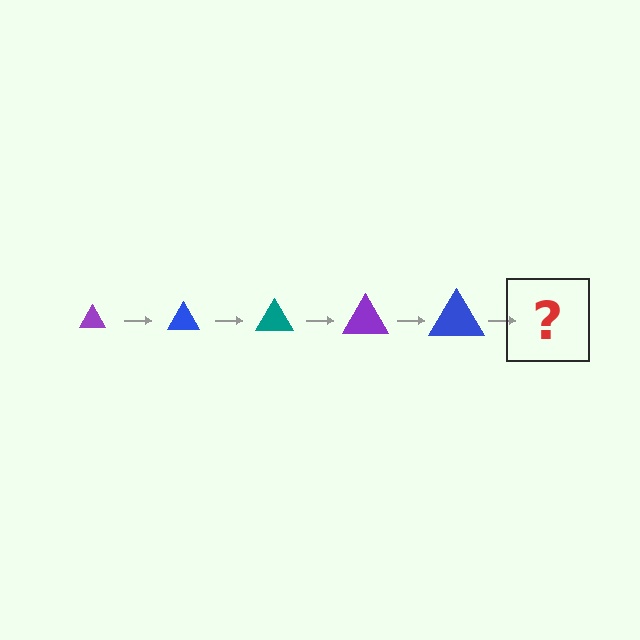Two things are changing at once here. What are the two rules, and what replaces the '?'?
The two rules are that the triangle grows larger each step and the color cycles through purple, blue, and teal. The '?' should be a teal triangle, larger than the previous one.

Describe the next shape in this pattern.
It should be a teal triangle, larger than the previous one.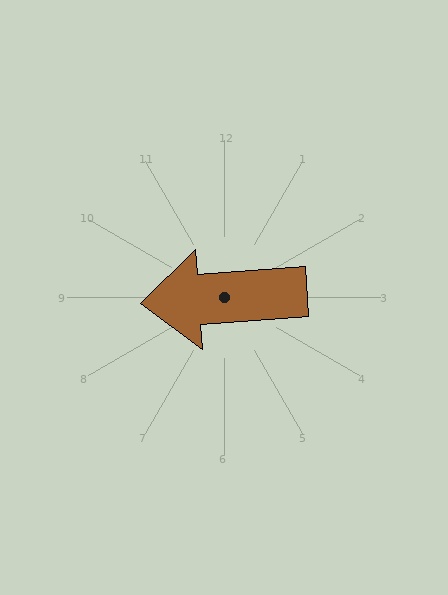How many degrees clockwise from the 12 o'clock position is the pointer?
Approximately 266 degrees.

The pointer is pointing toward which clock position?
Roughly 9 o'clock.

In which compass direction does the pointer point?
West.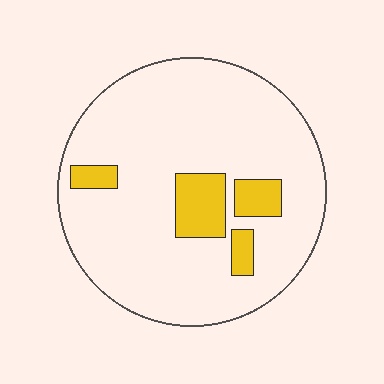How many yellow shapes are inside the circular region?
4.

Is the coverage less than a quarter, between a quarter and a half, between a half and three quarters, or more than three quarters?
Less than a quarter.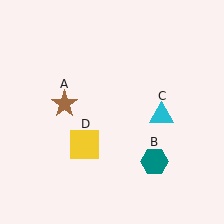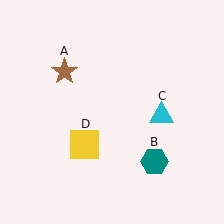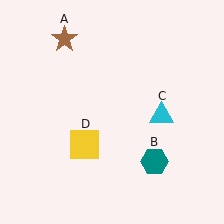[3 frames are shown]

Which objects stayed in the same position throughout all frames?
Teal hexagon (object B) and cyan triangle (object C) and yellow square (object D) remained stationary.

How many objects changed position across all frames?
1 object changed position: brown star (object A).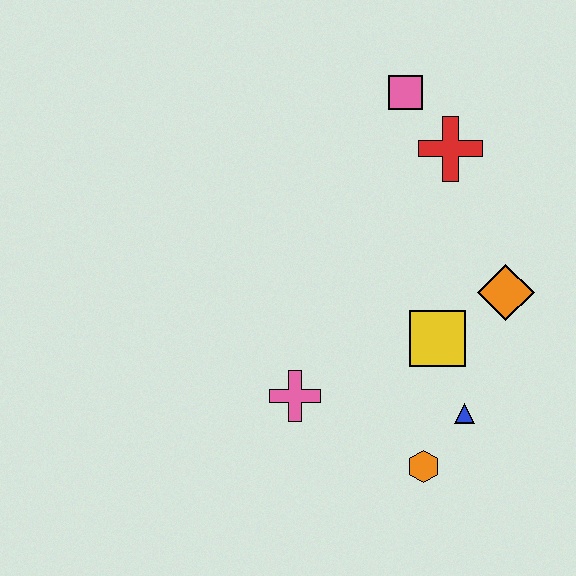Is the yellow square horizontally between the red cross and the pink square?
Yes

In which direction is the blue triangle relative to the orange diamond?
The blue triangle is below the orange diamond.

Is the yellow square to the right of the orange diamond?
No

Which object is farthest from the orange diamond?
The pink cross is farthest from the orange diamond.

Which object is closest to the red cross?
The pink square is closest to the red cross.